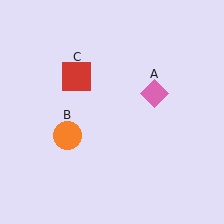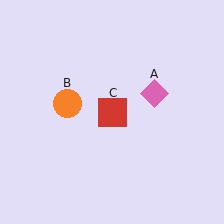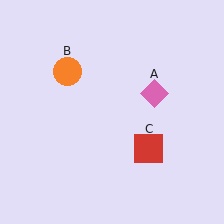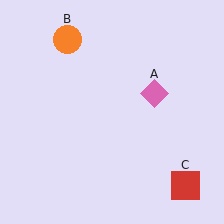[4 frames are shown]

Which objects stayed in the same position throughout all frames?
Pink diamond (object A) remained stationary.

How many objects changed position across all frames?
2 objects changed position: orange circle (object B), red square (object C).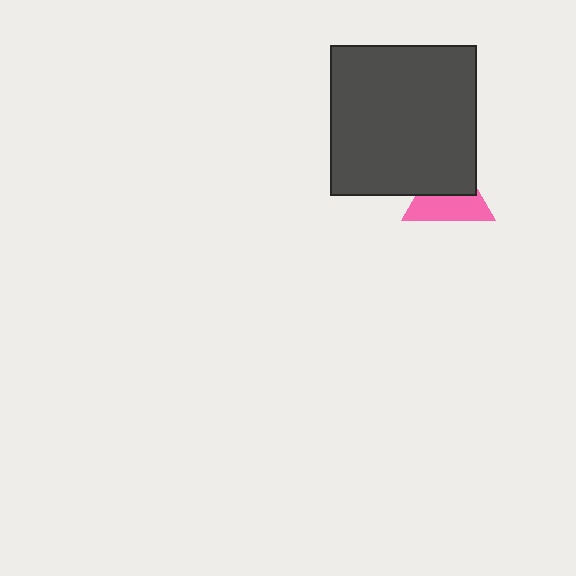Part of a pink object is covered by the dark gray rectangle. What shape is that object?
It is a triangle.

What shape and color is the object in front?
The object in front is a dark gray rectangle.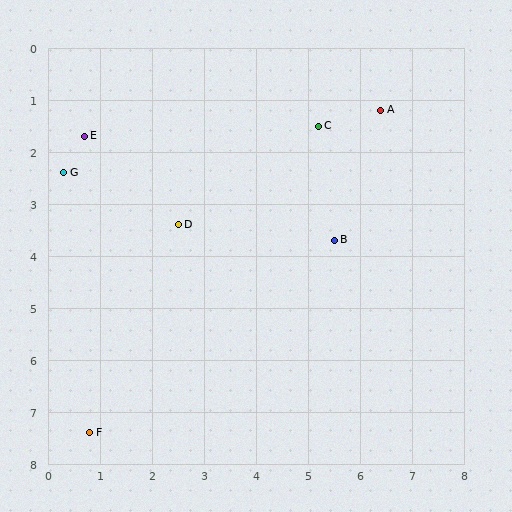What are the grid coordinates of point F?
Point F is at approximately (0.8, 7.4).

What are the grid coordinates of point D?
Point D is at approximately (2.5, 3.4).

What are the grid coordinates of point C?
Point C is at approximately (5.2, 1.5).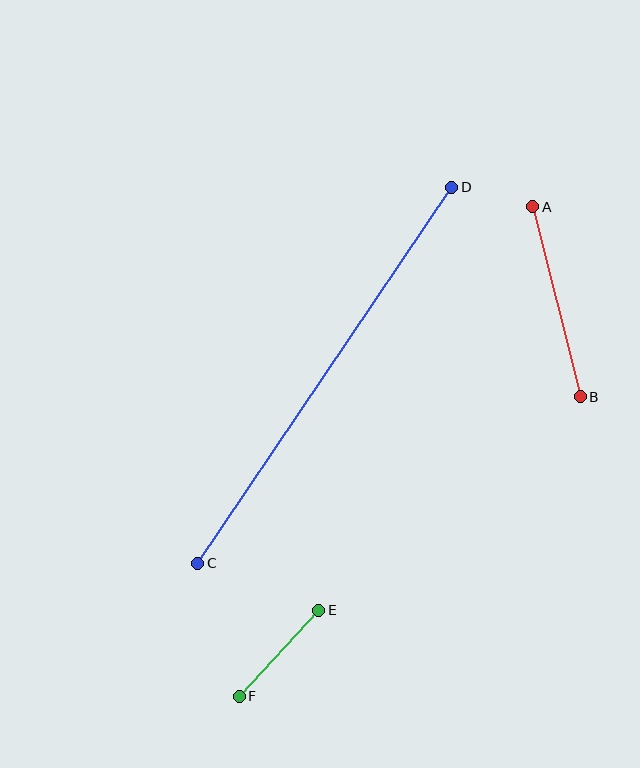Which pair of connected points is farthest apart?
Points C and D are farthest apart.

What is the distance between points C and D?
The distance is approximately 454 pixels.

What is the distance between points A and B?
The distance is approximately 196 pixels.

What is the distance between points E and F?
The distance is approximately 117 pixels.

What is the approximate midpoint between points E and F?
The midpoint is at approximately (279, 653) pixels.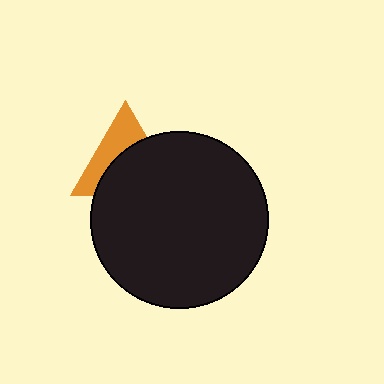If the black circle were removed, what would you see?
You would see the complete orange triangle.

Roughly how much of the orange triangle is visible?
A small part of it is visible (roughly 43%).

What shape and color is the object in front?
The object in front is a black circle.